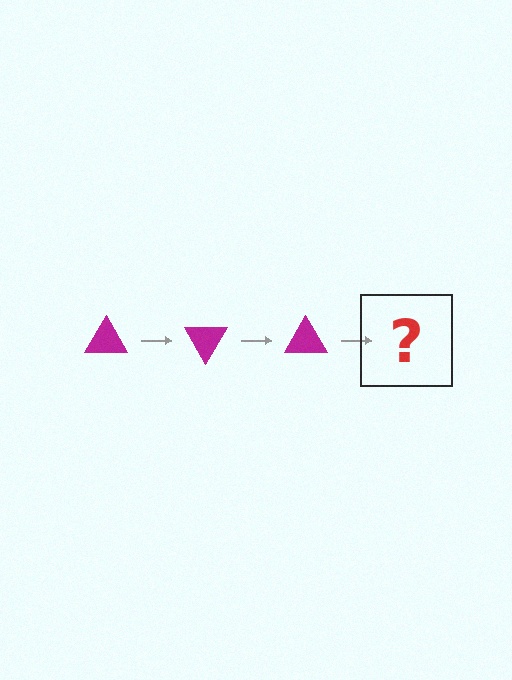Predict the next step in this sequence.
The next step is a magenta triangle rotated 180 degrees.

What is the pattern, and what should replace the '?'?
The pattern is that the triangle rotates 60 degrees each step. The '?' should be a magenta triangle rotated 180 degrees.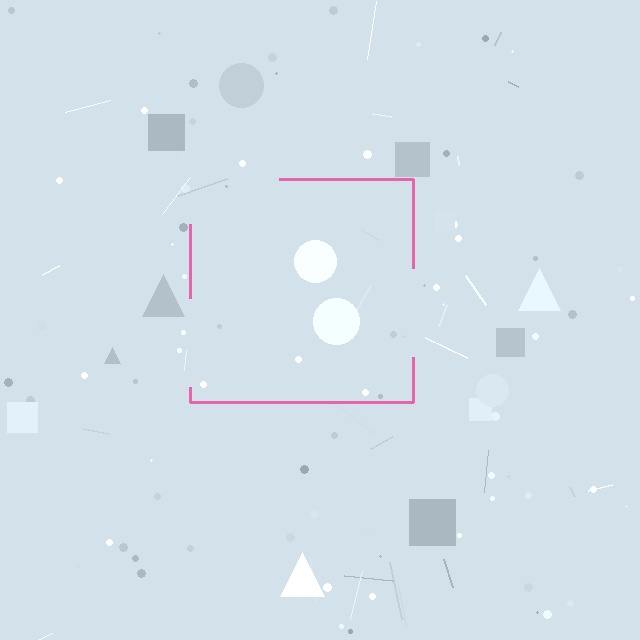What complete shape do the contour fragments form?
The contour fragments form a square.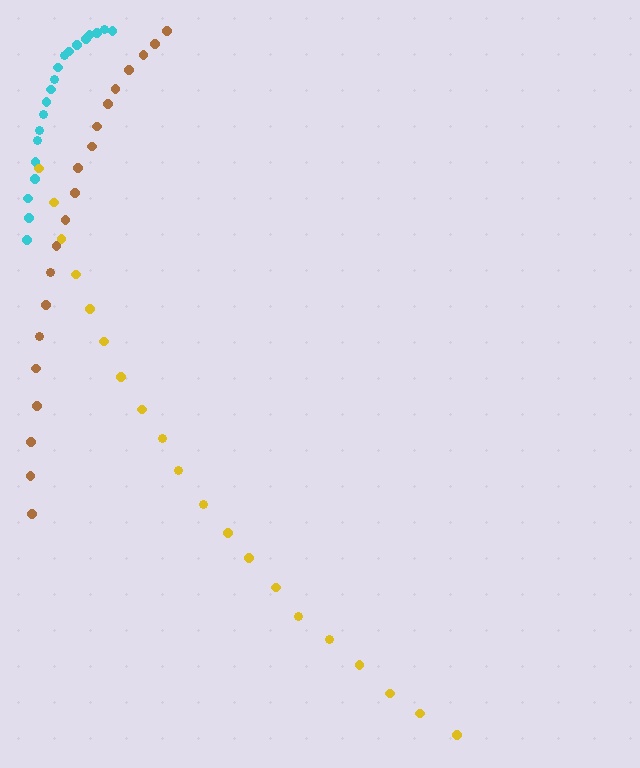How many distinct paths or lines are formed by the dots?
There are 3 distinct paths.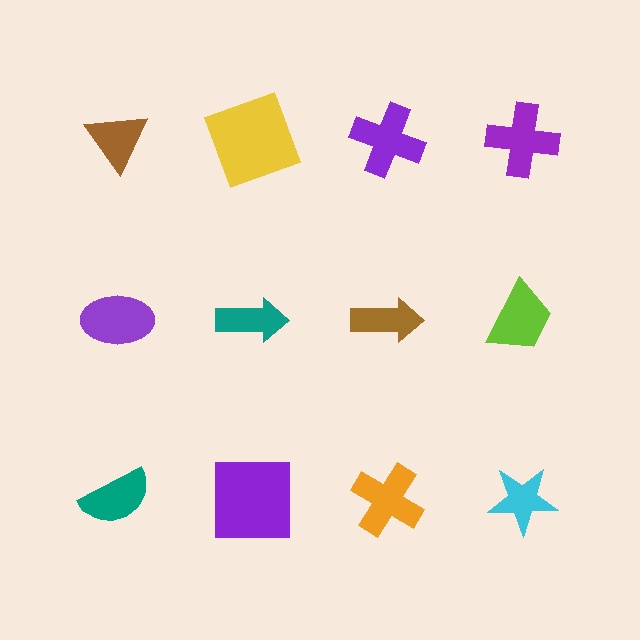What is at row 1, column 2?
A yellow square.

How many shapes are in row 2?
4 shapes.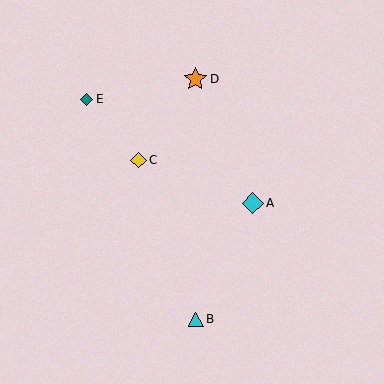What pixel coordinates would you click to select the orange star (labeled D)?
Click at (195, 79) to select the orange star D.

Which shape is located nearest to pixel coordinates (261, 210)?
The cyan diamond (labeled A) at (253, 203) is nearest to that location.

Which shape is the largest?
The orange star (labeled D) is the largest.